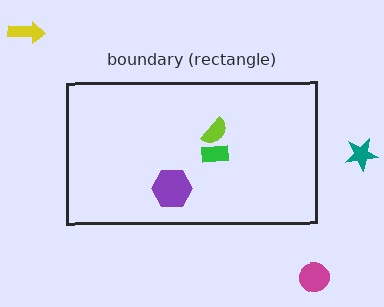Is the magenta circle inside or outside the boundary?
Outside.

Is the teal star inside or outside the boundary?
Outside.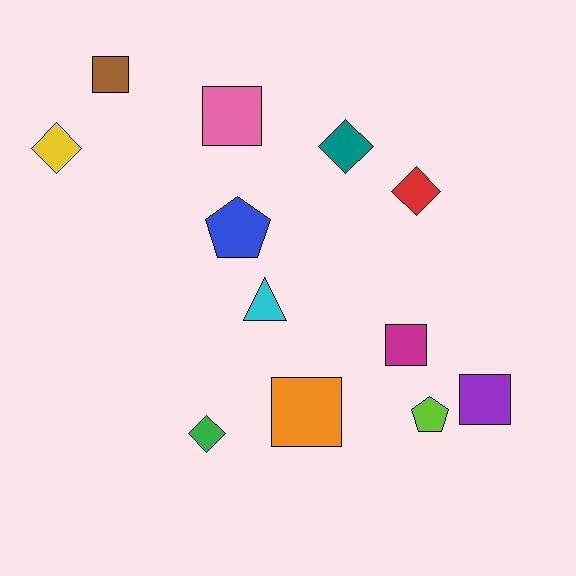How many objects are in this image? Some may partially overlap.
There are 12 objects.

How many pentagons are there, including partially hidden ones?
There are 2 pentagons.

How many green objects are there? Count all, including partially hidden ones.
There is 1 green object.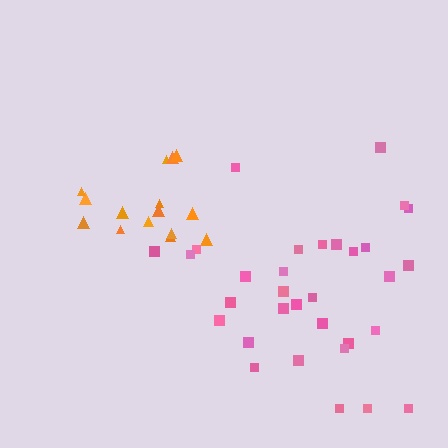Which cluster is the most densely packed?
Orange.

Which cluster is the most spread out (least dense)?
Pink.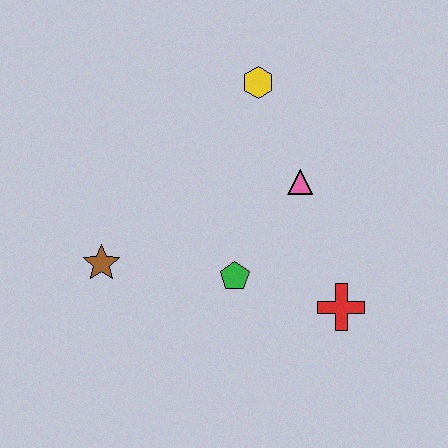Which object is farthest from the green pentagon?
The yellow hexagon is farthest from the green pentagon.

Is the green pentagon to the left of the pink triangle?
Yes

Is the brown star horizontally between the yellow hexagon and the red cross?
No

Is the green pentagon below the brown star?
Yes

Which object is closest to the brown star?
The green pentagon is closest to the brown star.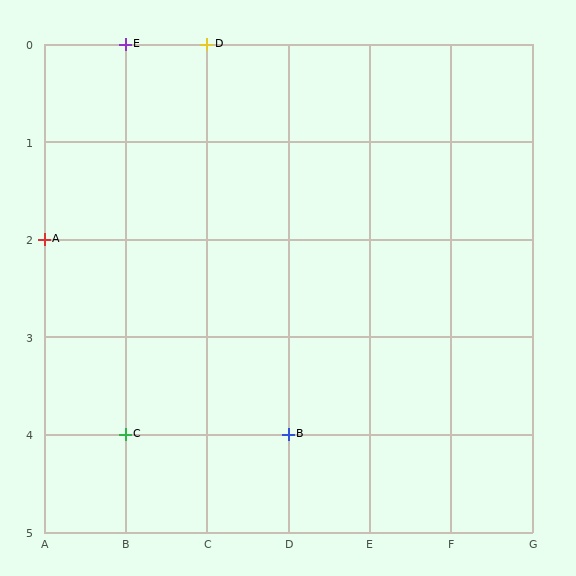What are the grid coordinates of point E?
Point E is at grid coordinates (B, 0).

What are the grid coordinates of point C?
Point C is at grid coordinates (B, 4).